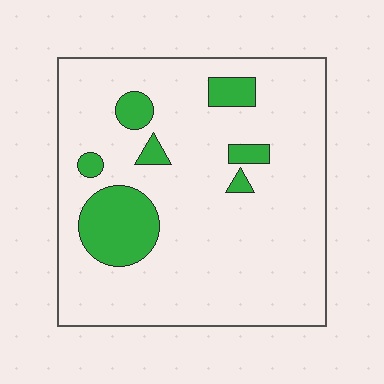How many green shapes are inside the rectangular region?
7.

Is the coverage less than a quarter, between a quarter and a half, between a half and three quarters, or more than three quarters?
Less than a quarter.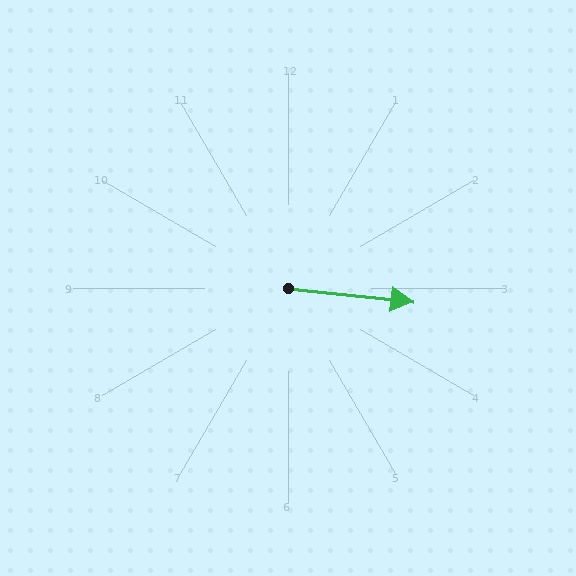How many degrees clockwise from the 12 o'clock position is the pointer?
Approximately 96 degrees.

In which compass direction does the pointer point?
East.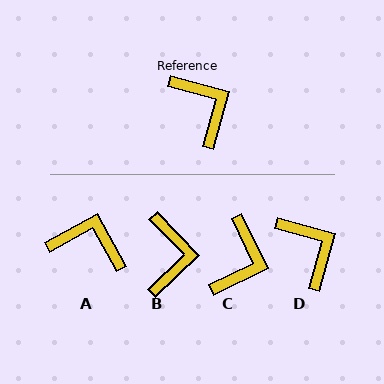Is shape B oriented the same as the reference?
No, it is off by about 30 degrees.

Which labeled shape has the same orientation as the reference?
D.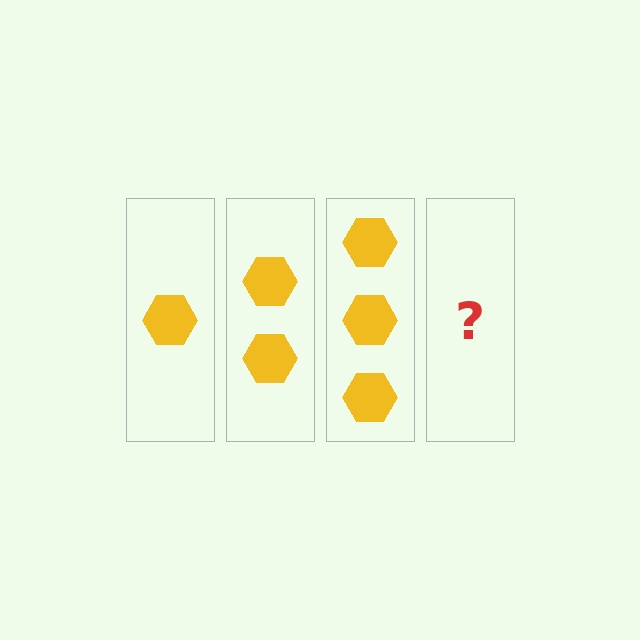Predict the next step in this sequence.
The next step is 4 hexagons.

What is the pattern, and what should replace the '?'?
The pattern is that each step adds one more hexagon. The '?' should be 4 hexagons.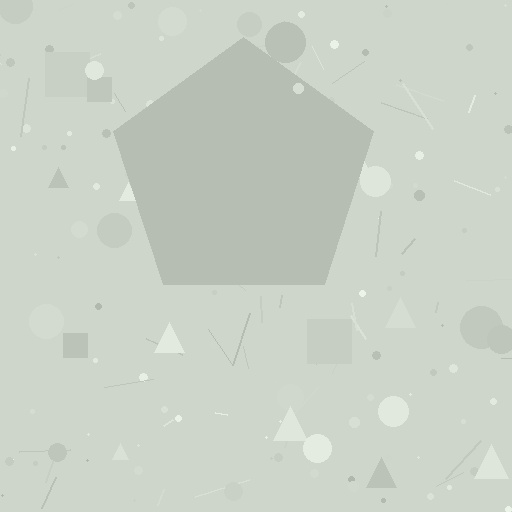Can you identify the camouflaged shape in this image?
The camouflaged shape is a pentagon.